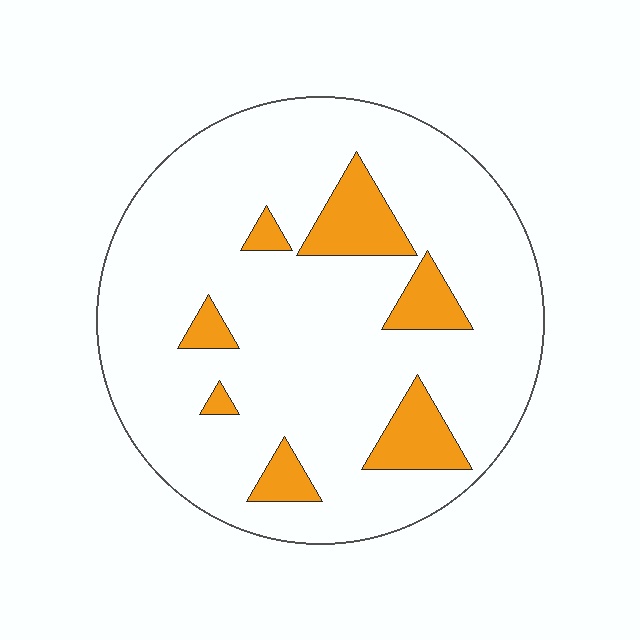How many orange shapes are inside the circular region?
7.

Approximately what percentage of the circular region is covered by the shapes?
Approximately 15%.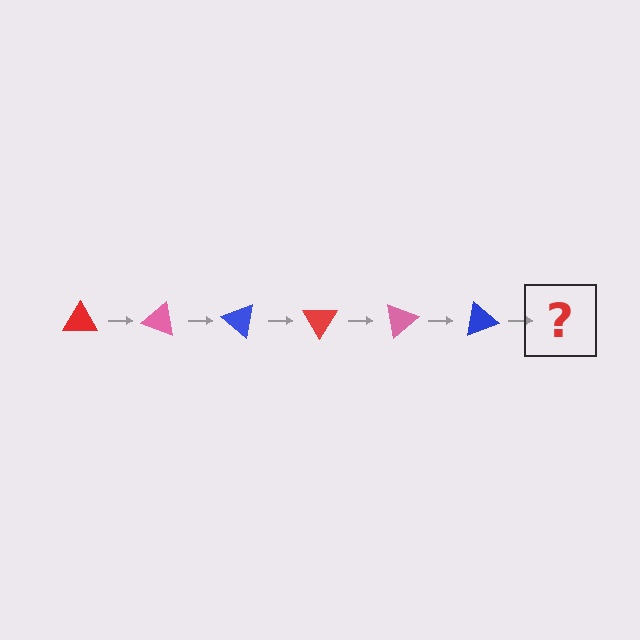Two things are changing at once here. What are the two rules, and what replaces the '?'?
The two rules are that it rotates 20 degrees each step and the color cycles through red, pink, and blue. The '?' should be a red triangle, rotated 120 degrees from the start.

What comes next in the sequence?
The next element should be a red triangle, rotated 120 degrees from the start.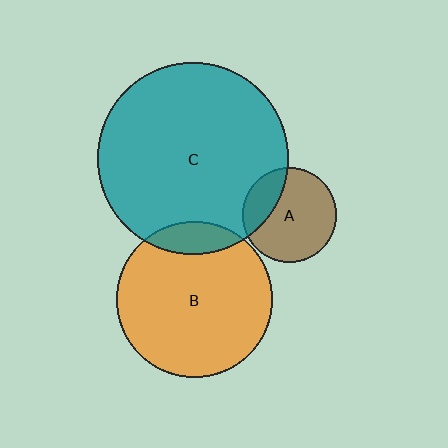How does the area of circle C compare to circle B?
Approximately 1.5 times.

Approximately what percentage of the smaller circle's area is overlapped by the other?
Approximately 25%.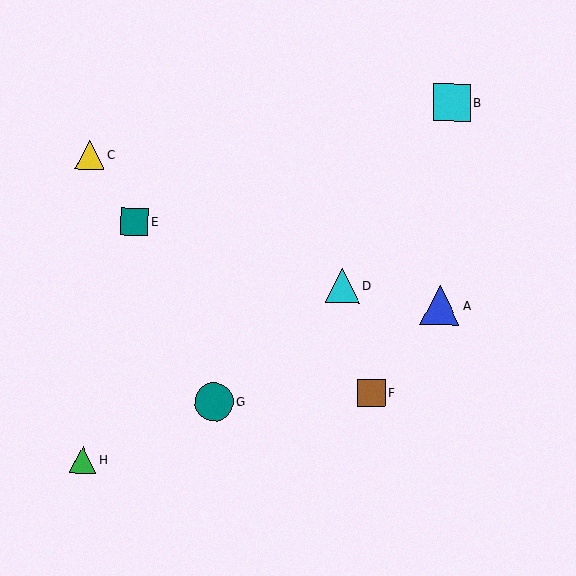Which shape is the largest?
The blue triangle (labeled A) is the largest.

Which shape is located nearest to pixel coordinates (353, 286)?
The cyan triangle (labeled D) at (342, 286) is nearest to that location.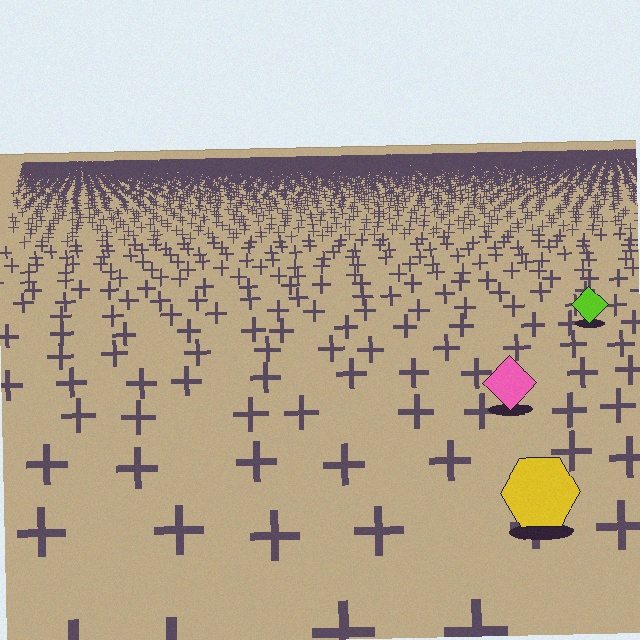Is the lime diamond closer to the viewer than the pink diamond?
No. The pink diamond is closer — you can tell from the texture gradient: the ground texture is coarser near it.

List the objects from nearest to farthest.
From nearest to farthest: the yellow hexagon, the pink diamond, the lime diamond.